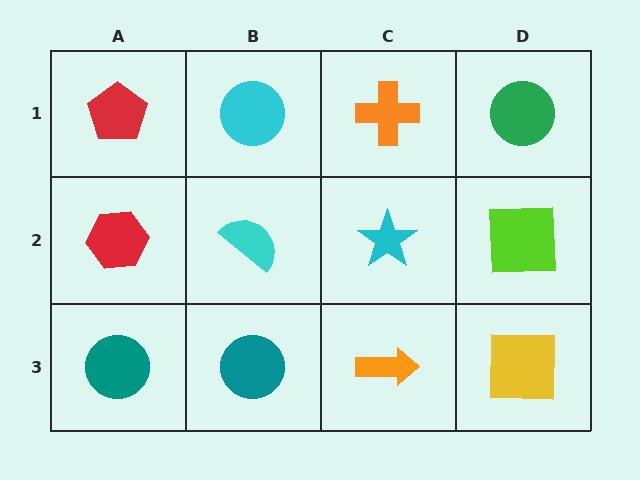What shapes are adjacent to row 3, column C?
A cyan star (row 2, column C), a teal circle (row 3, column B), a yellow square (row 3, column D).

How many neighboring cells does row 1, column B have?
3.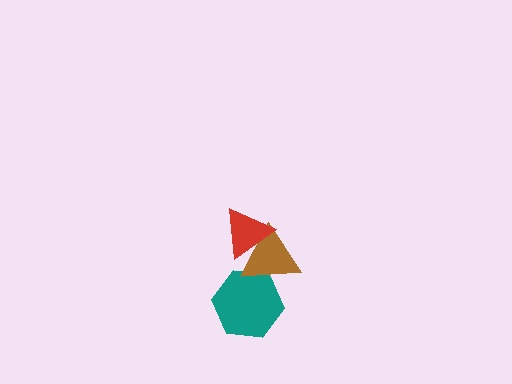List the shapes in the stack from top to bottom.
From top to bottom: the red triangle, the brown triangle, the teal hexagon.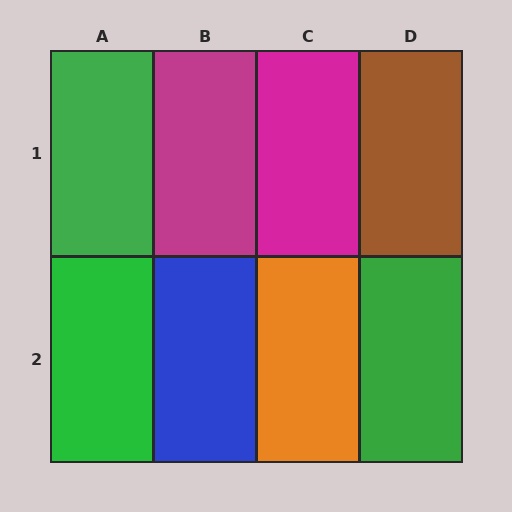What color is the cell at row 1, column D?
Brown.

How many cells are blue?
1 cell is blue.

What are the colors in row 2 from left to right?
Green, blue, orange, green.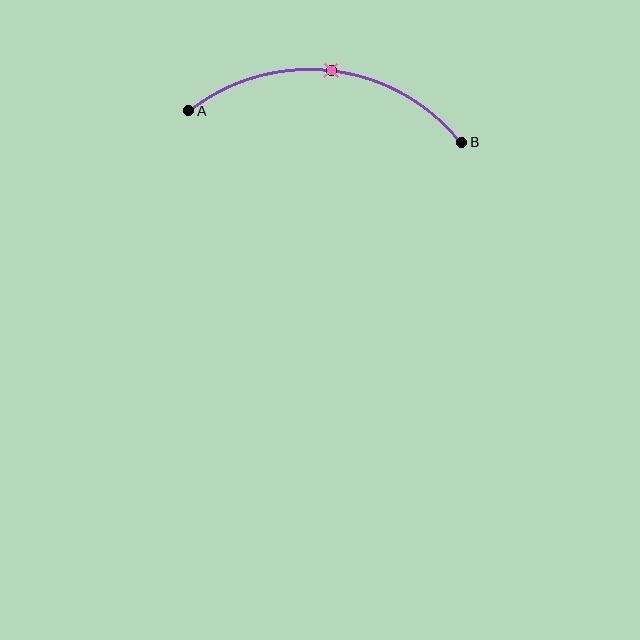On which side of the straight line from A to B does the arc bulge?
The arc bulges above the straight line connecting A and B.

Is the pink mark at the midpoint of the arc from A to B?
Yes. The pink mark lies on the arc at equal arc-length from both A and B — it is the arc midpoint.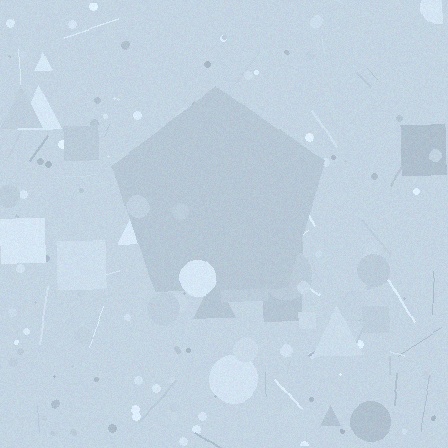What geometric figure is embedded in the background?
A pentagon is embedded in the background.